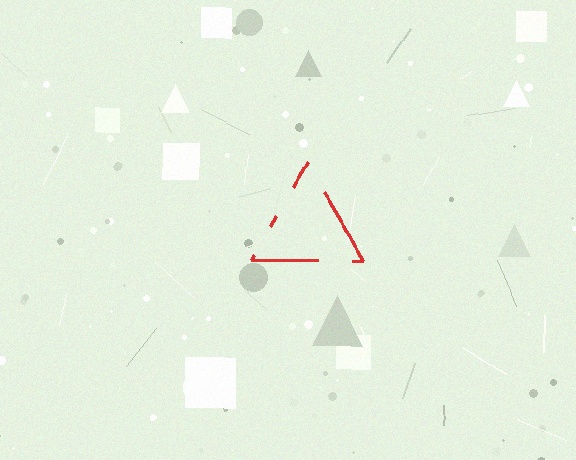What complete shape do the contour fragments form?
The contour fragments form a triangle.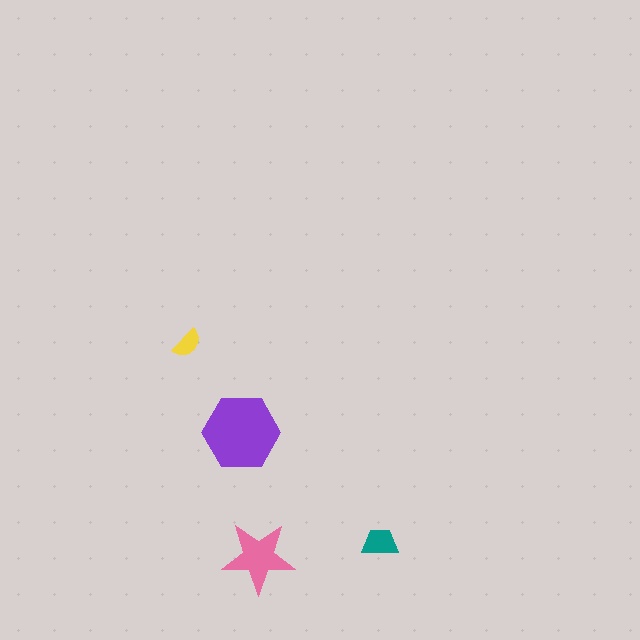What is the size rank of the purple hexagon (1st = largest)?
1st.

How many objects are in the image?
There are 4 objects in the image.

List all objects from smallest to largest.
The yellow semicircle, the teal trapezoid, the pink star, the purple hexagon.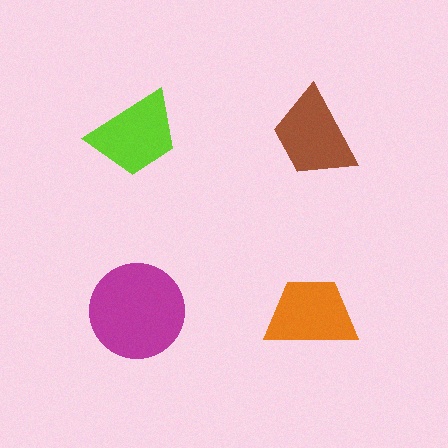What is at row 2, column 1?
A magenta circle.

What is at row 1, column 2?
A brown trapezoid.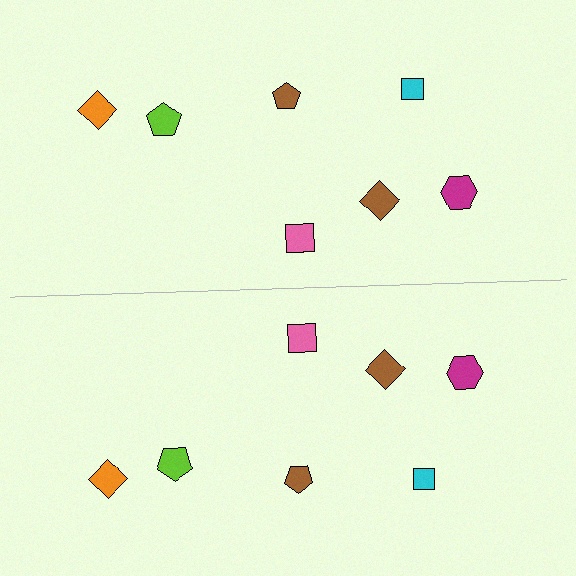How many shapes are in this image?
There are 14 shapes in this image.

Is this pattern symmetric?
Yes, this pattern has bilateral (reflection) symmetry.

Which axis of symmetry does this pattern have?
The pattern has a horizontal axis of symmetry running through the center of the image.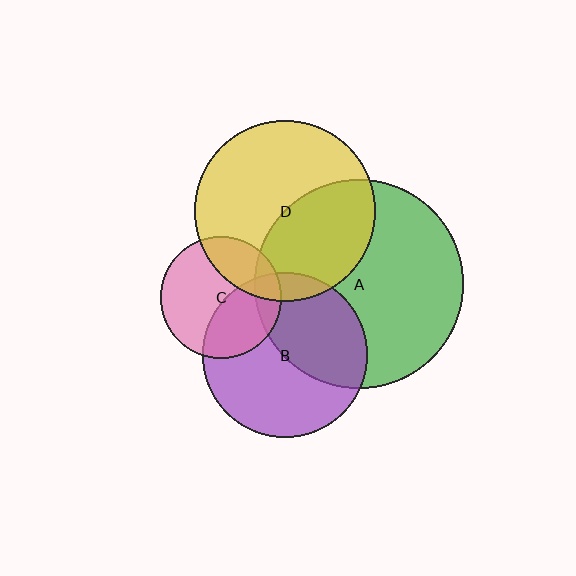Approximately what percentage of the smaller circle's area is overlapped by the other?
Approximately 45%.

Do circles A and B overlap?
Yes.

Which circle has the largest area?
Circle A (green).